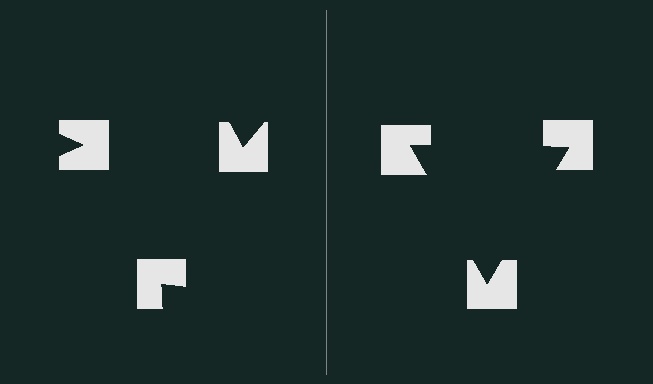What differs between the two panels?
The notched squares are positioned identically on both sides; only the wedge orientations differ. On the right they align to a triangle; on the left they are misaligned.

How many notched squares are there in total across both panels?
6 — 3 on each side.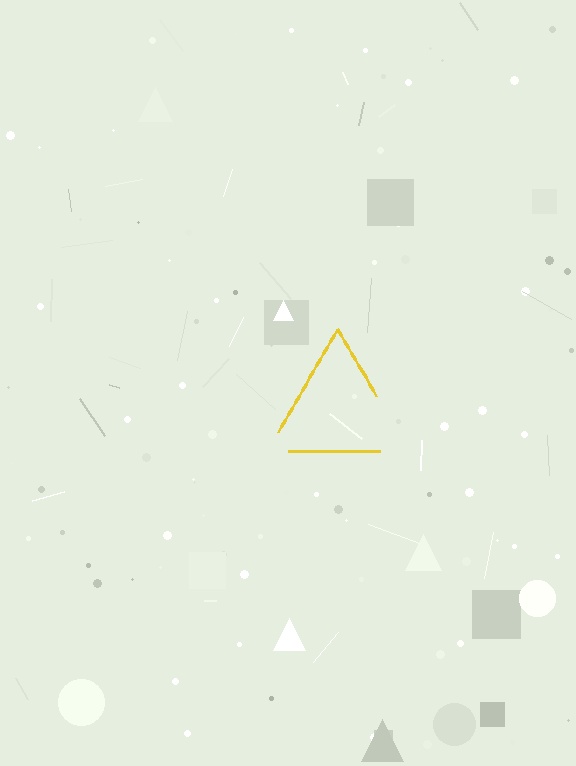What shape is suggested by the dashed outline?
The dashed outline suggests a triangle.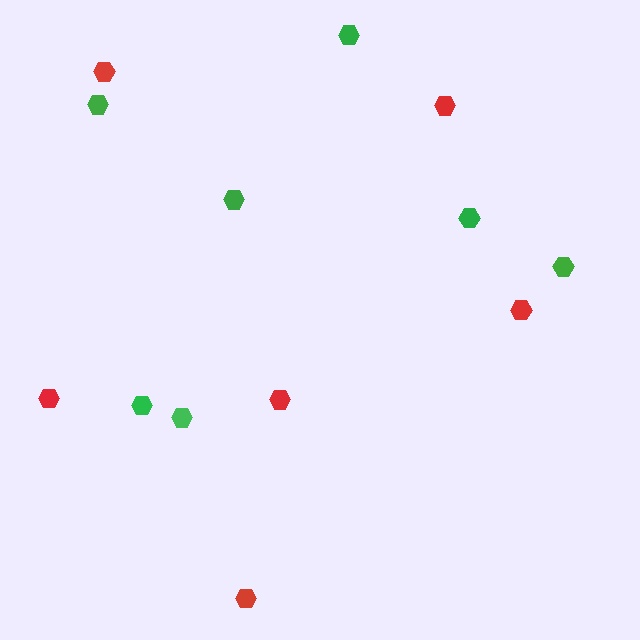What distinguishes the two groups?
There are 2 groups: one group of red hexagons (6) and one group of green hexagons (7).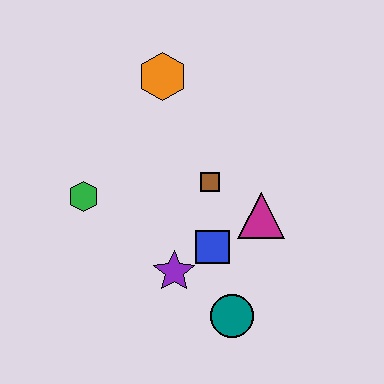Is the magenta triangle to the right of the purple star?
Yes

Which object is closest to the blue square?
The purple star is closest to the blue square.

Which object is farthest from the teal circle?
The orange hexagon is farthest from the teal circle.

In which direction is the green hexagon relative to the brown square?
The green hexagon is to the left of the brown square.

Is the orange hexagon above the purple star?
Yes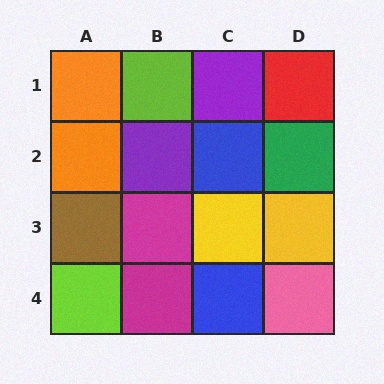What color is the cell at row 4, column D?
Pink.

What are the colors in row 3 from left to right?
Brown, magenta, yellow, yellow.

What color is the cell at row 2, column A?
Orange.